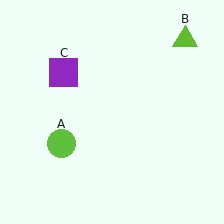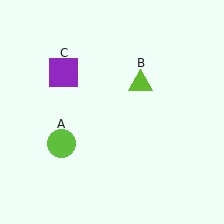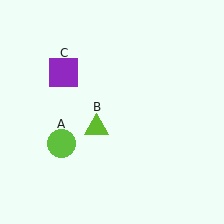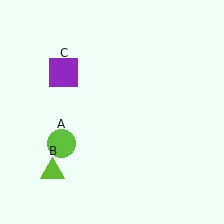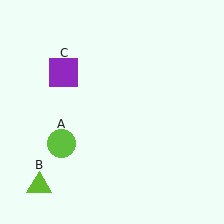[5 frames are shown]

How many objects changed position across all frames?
1 object changed position: lime triangle (object B).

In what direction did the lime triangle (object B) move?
The lime triangle (object B) moved down and to the left.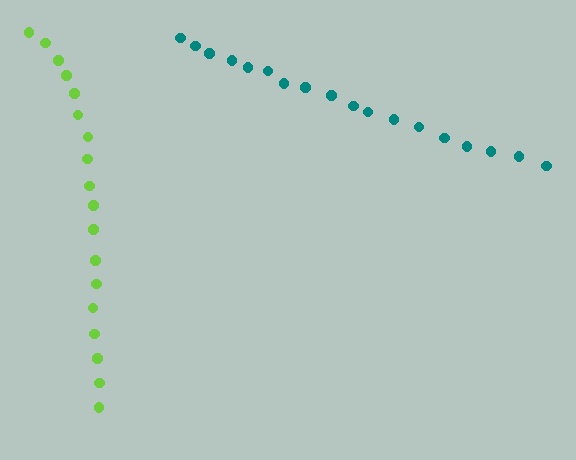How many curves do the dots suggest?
There are 2 distinct paths.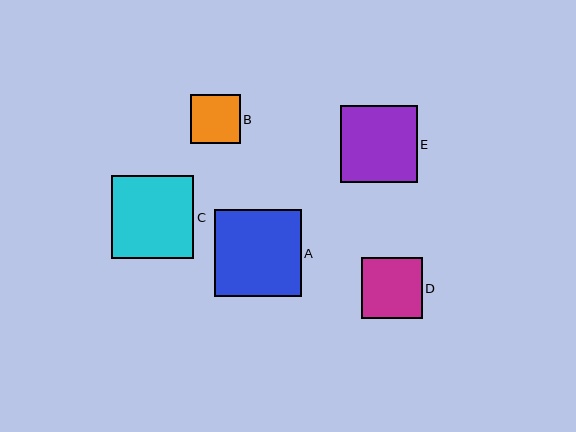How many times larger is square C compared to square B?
Square C is approximately 1.7 times the size of square B.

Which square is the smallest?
Square B is the smallest with a size of approximately 50 pixels.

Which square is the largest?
Square A is the largest with a size of approximately 87 pixels.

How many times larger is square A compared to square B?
Square A is approximately 1.7 times the size of square B.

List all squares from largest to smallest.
From largest to smallest: A, C, E, D, B.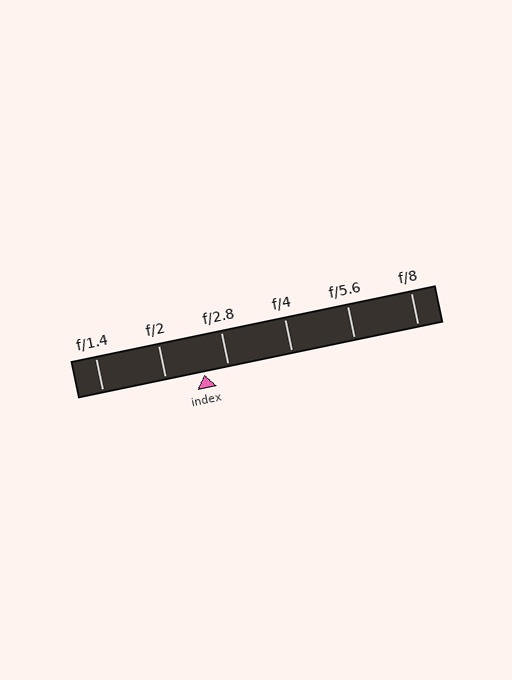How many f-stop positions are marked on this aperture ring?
There are 6 f-stop positions marked.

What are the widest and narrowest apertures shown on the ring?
The widest aperture shown is f/1.4 and the narrowest is f/8.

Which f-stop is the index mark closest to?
The index mark is closest to f/2.8.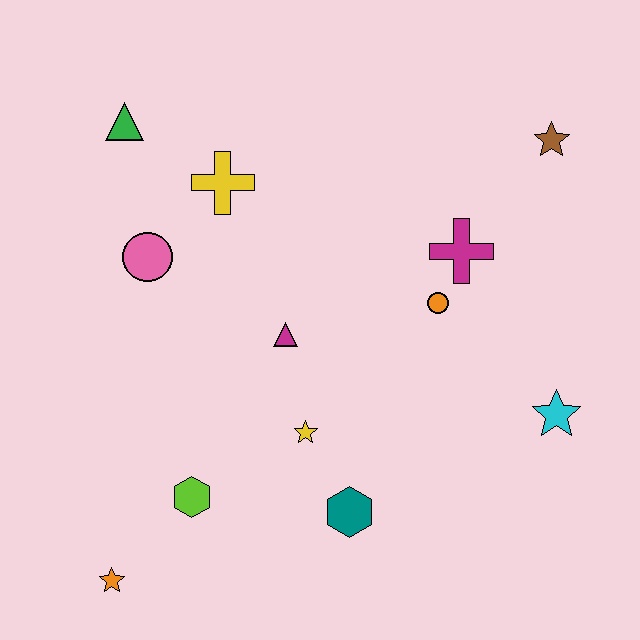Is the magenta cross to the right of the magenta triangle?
Yes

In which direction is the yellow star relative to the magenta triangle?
The yellow star is below the magenta triangle.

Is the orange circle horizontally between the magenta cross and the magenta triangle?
Yes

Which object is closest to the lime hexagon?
The orange star is closest to the lime hexagon.